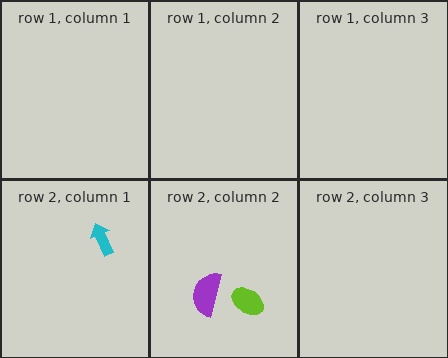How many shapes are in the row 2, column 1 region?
1.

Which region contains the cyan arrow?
The row 2, column 1 region.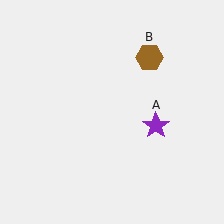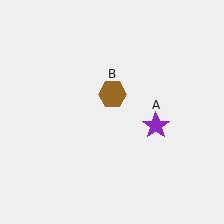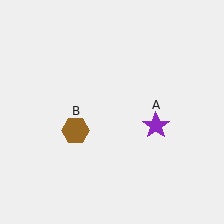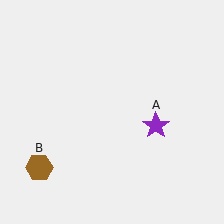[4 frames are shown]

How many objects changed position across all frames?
1 object changed position: brown hexagon (object B).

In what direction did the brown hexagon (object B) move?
The brown hexagon (object B) moved down and to the left.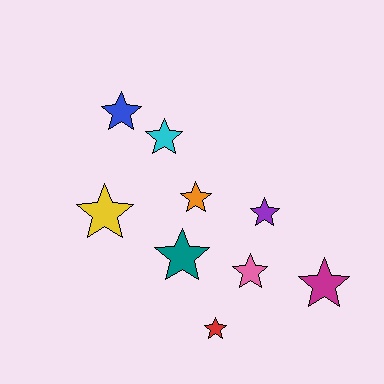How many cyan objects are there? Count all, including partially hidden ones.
There is 1 cyan object.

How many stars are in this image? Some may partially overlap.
There are 9 stars.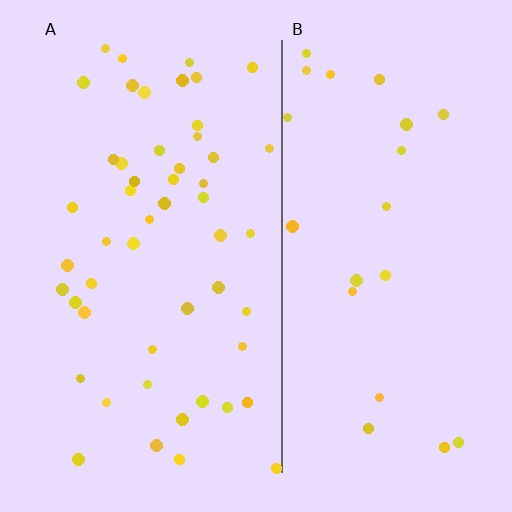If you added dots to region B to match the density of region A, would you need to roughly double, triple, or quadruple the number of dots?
Approximately double.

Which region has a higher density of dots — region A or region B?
A (the left).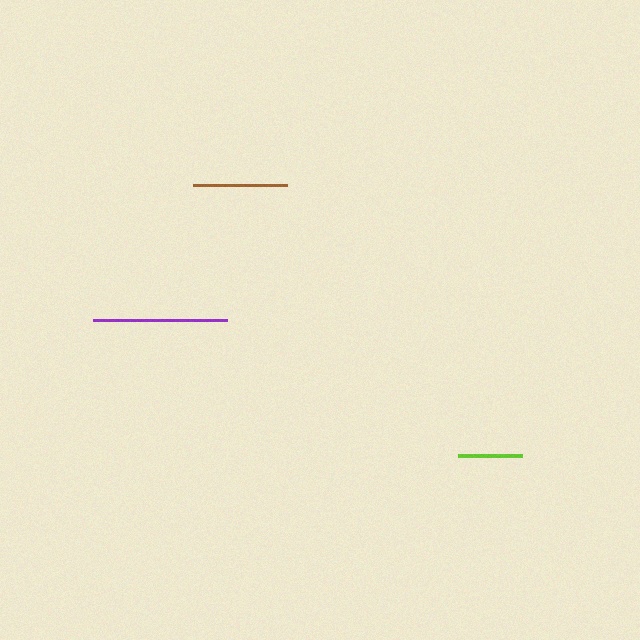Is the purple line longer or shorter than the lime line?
The purple line is longer than the lime line.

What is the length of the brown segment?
The brown segment is approximately 95 pixels long.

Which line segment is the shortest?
The lime line is the shortest at approximately 64 pixels.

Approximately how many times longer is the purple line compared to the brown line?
The purple line is approximately 1.4 times the length of the brown line.